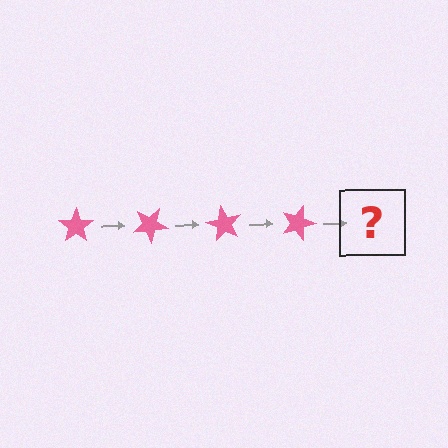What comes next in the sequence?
The next element should be a pink star rotated 120 degrees.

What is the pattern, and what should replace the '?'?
The pattern is that the star rotates 30 degrees each step. The '?' should be a pink star rotated 120 degrees.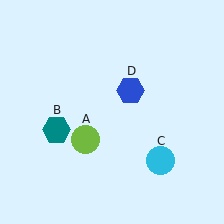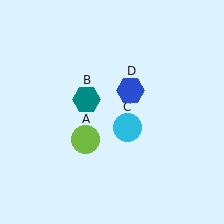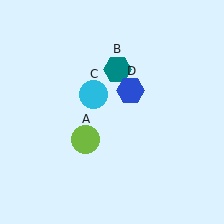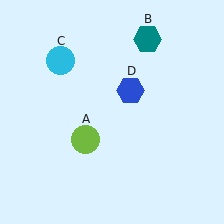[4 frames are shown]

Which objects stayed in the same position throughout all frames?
Lime circle (object A) and blue hexagon (object D) remained stationary.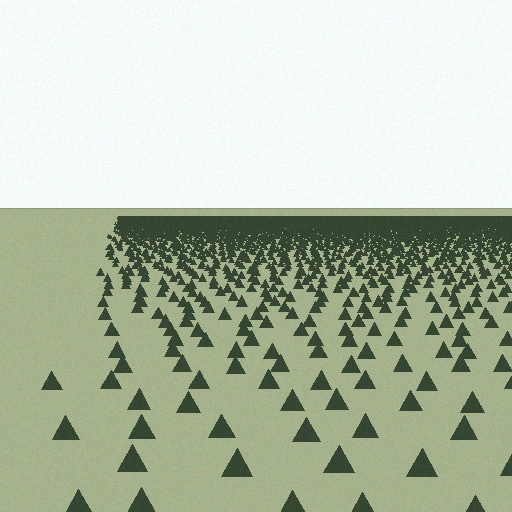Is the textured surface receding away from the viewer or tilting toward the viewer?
The surface is receding away from the viewer. Texture elements get smaller and denser toward the top.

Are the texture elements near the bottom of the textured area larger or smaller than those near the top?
Larger. Near the bottom, elements are closer to the viewer and appear at a bigger on-screen size.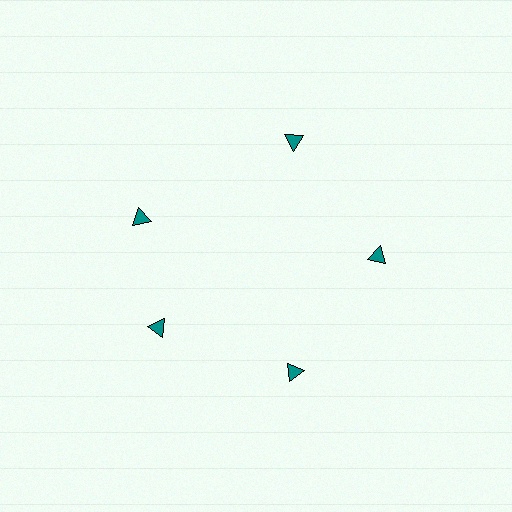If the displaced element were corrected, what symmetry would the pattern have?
It would have 5-fold rotational symmetry — the pattern would map onto itself every 72 degrees.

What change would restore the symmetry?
The symmetry would be restored by rotating it back into even spacing with its neighbors so that all 5 triangles sit at equal angles and equal distance from the center.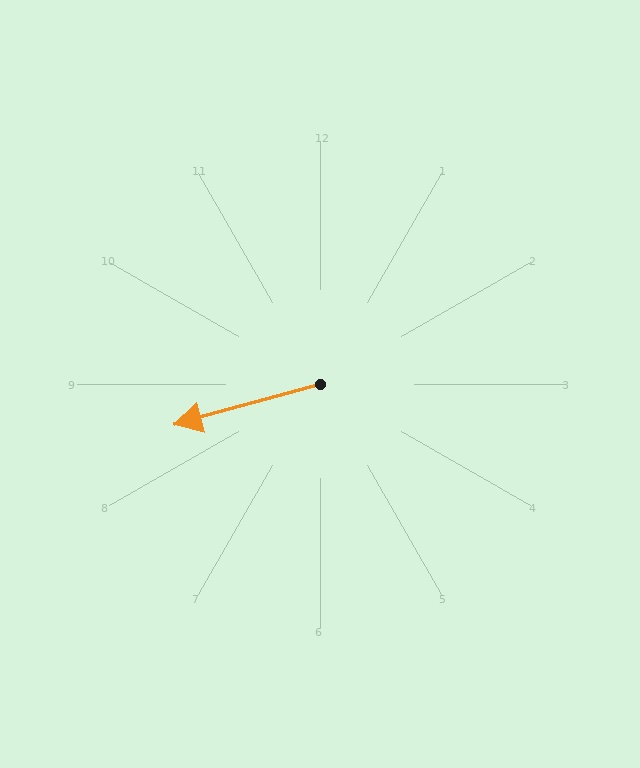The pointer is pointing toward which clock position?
Roughly 8 o'clock.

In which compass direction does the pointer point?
West.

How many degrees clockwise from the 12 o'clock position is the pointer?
Approximately 254 degrees.